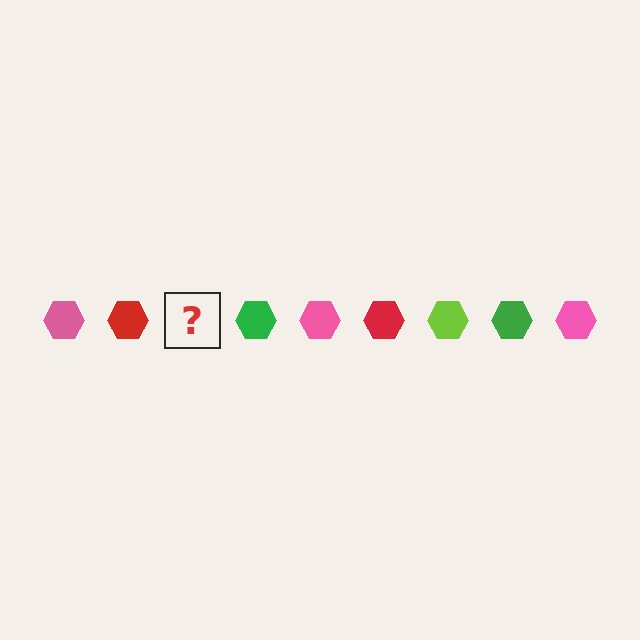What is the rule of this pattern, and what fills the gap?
The rule is that the pattern cycles through pink, red, lime, green hexagons. The gap should be filled with a lime hexagon.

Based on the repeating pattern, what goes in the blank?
The blank should be a lime hexagon.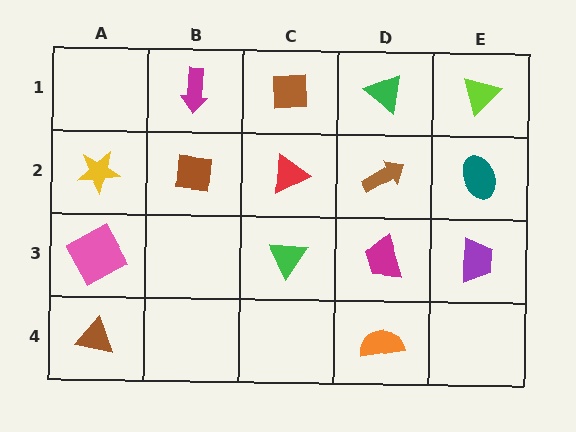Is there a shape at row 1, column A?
No, that cell is empty.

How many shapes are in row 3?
4 shapes.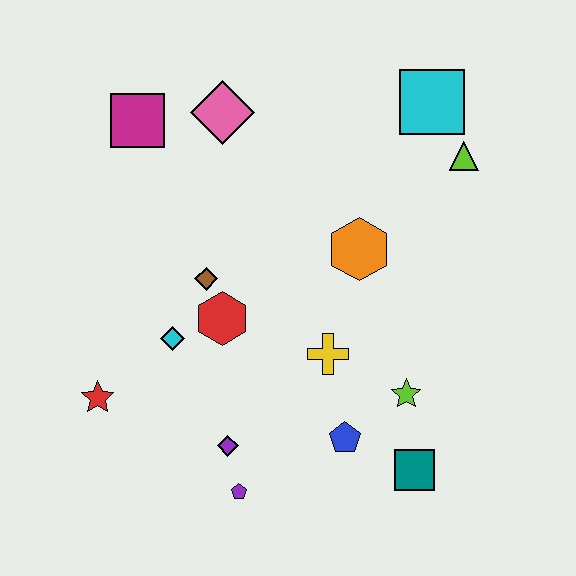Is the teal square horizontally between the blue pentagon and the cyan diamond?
No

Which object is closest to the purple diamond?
The purple pentagon is closest to the purple diamond.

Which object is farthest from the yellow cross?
The magenta square is farthest from the yellow cross.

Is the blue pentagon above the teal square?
Yes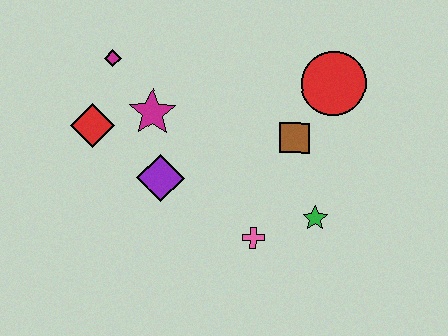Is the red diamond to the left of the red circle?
Yes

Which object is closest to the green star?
The pink cross is closest to the green star.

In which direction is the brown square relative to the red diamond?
The brown square is to the right of the red diamond.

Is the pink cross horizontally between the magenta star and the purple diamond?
No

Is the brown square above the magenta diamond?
No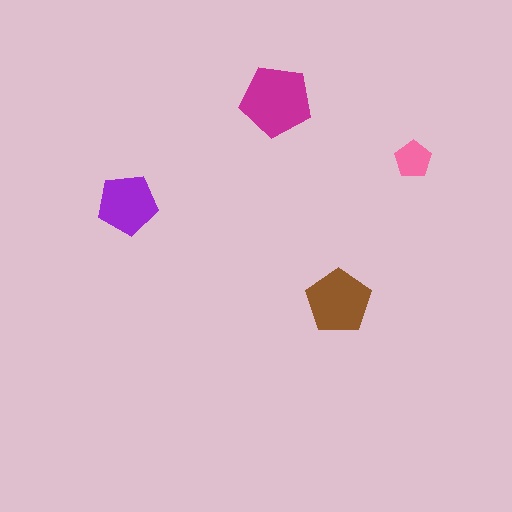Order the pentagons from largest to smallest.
the magenta one, the brown one, the purple one, the pink one.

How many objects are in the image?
There are 4 objects in the image.